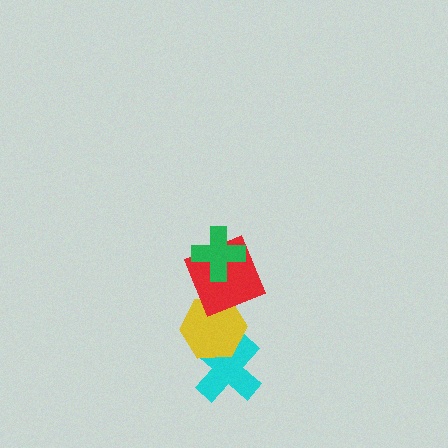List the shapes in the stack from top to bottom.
From top to bottom: the green cross, the red square, the yellow hexagon, the cyan cross.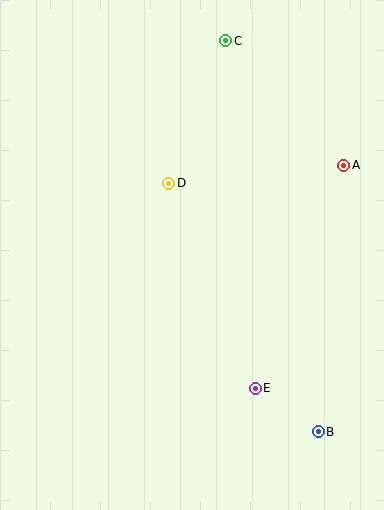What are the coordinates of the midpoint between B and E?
The midpoint between B and E is at (287, 410).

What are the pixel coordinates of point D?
Point D is at (169, 183).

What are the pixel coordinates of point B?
Point B is at (318, 432).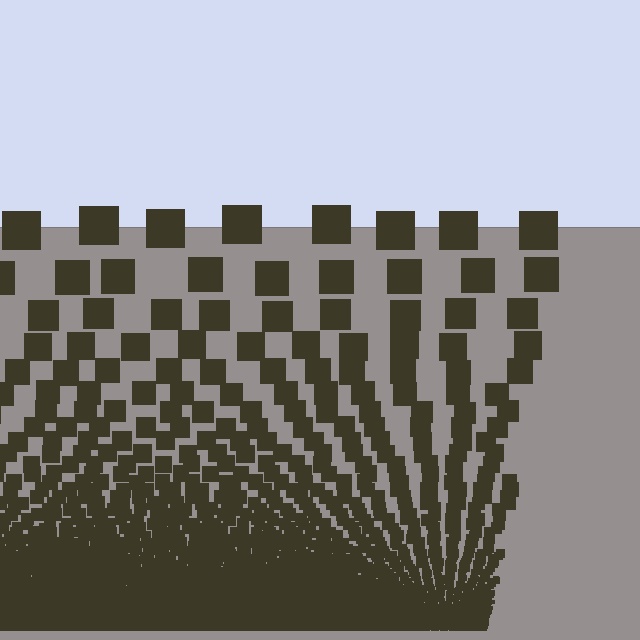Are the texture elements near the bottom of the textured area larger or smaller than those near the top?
Smaller. The gradient is inverted — elements near the bottom are smaller and denser.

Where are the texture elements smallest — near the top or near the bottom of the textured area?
Near the bottom.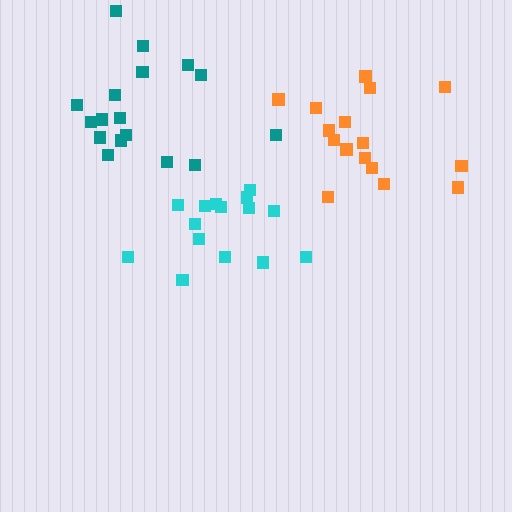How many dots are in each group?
Group 1: 16 dots, Group 2: 15 dots, Group 3: 17 dots (48 total).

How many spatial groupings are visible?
There are 3 spatial groupings.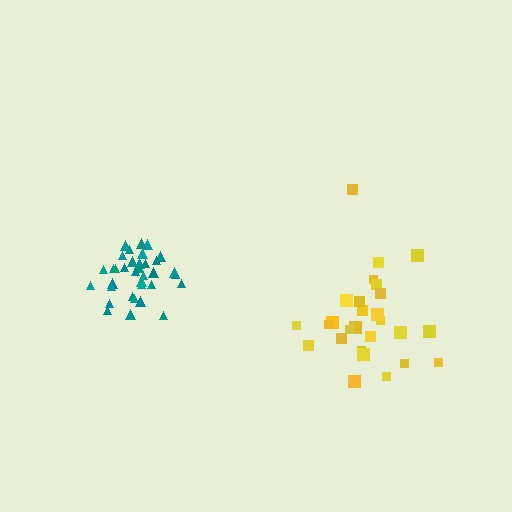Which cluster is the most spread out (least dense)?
Yellow.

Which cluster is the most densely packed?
Teal.